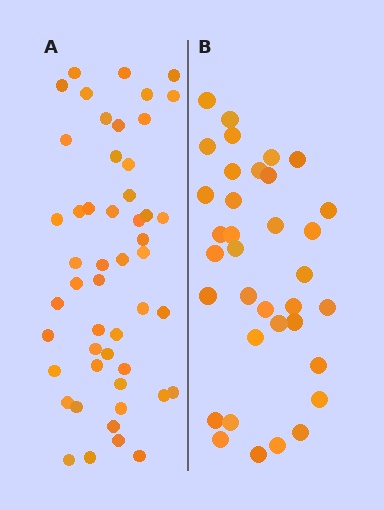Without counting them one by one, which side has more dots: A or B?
Region A (the left region) has more dots.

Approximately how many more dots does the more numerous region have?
Region A has approximately 15 more dots than region B.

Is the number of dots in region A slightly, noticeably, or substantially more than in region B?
Region A has noticeably more, but not dramatically so. The ratio is roughly 1.4 to 1.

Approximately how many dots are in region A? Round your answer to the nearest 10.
About 50 dots.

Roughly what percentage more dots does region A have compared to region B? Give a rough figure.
About 45% more.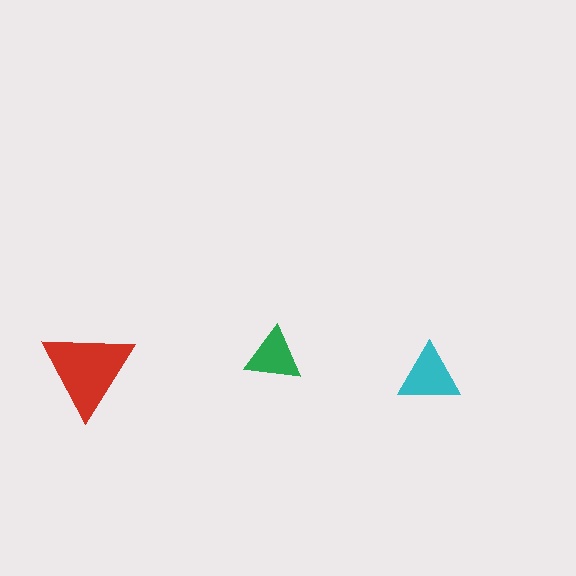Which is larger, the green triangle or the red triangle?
The red one.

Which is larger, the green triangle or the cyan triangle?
The cyan one.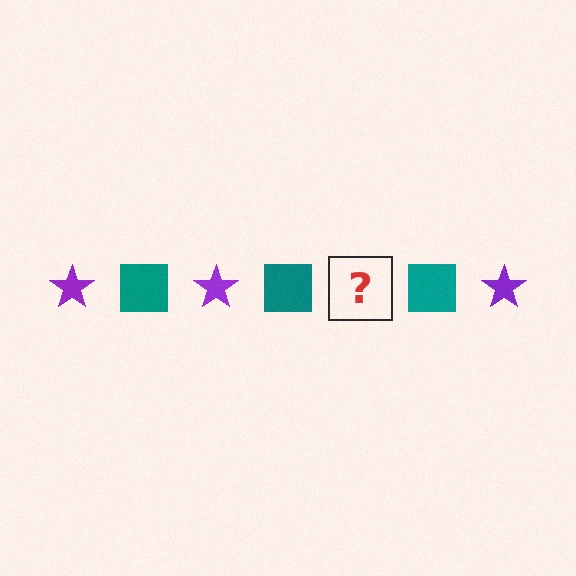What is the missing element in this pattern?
The missing element is a purple star.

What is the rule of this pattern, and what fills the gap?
The rule is that the pattern alternates between purple star and teal square. The gap should be filled with a purple star.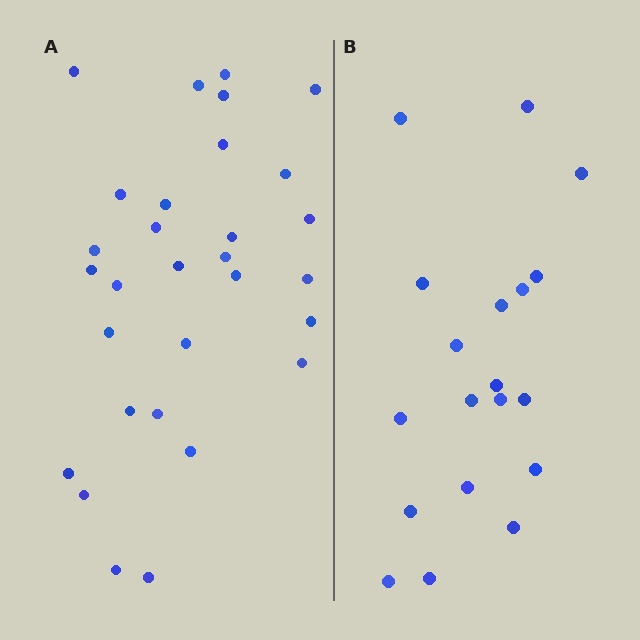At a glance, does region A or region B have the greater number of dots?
Region A (the left region) has more dots.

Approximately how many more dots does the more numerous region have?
Region A has roughly 12 or so more dots than region B.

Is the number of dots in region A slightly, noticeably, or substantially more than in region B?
Region A has substantially more. The ratio is roughly 1.6 to 1.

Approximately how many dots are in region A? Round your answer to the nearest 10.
About 30 dots.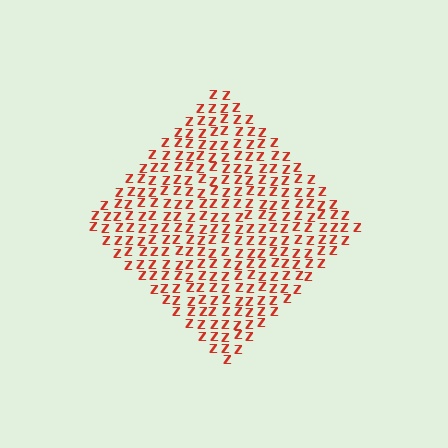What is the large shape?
The large shape is a diamond.